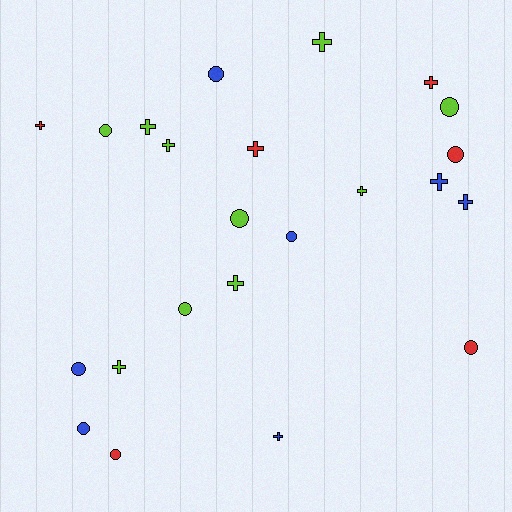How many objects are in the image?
There are 23 objects.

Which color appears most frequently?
Lime, with 10 objects.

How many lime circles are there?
There are 4 lime circles.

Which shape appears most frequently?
Cross, with 12 objects.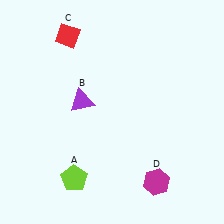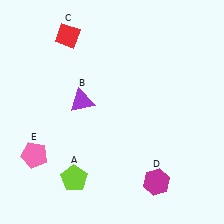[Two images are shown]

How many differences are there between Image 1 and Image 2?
There is 1 difference between the two images.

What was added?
A pink pentagon (E) was added in Image 2.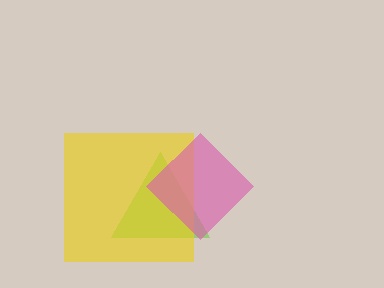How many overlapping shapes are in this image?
There are 3 overlapping shapes in the image.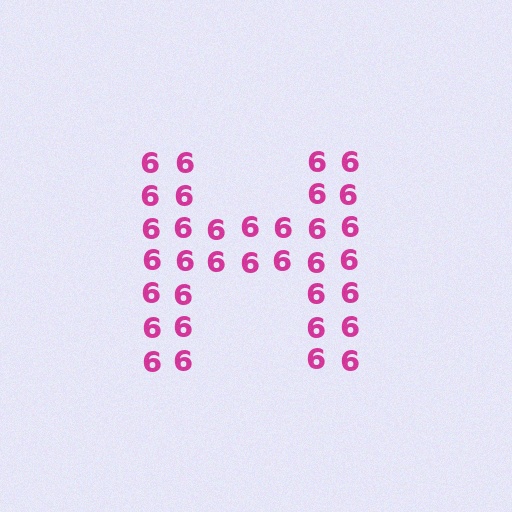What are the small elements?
The small elements are digit 6's.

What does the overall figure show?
The overall figure shows the letter H.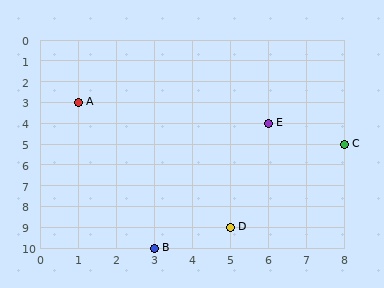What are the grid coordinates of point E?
Point E is at grid coordinates (6, 4).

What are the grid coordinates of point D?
Point D is at grid coordinates (5, 9).